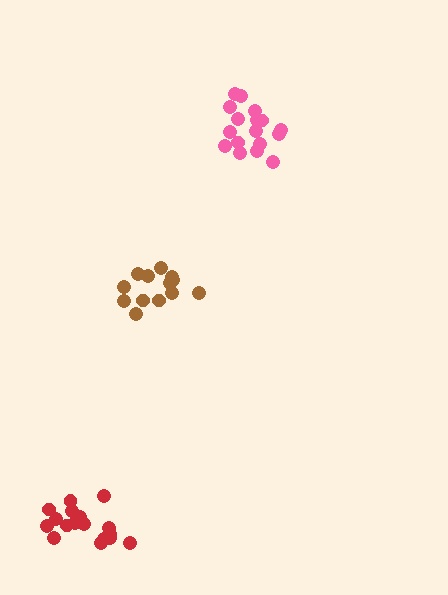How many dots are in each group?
Group 1: 17 dots, Group 2: 17 dots, Group 3: 13 dots (47 total).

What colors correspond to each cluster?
The clusters are colored: pink, red, brown.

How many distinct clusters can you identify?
There are 3 distinct clusters.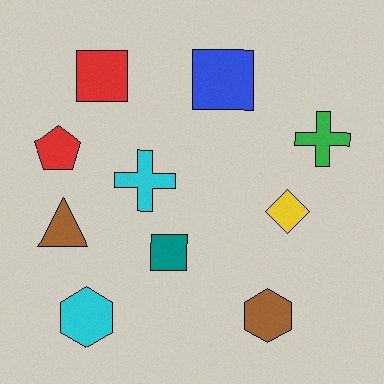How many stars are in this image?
There are no stars.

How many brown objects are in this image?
There are 2 brown objects.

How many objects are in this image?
There are 10 objects.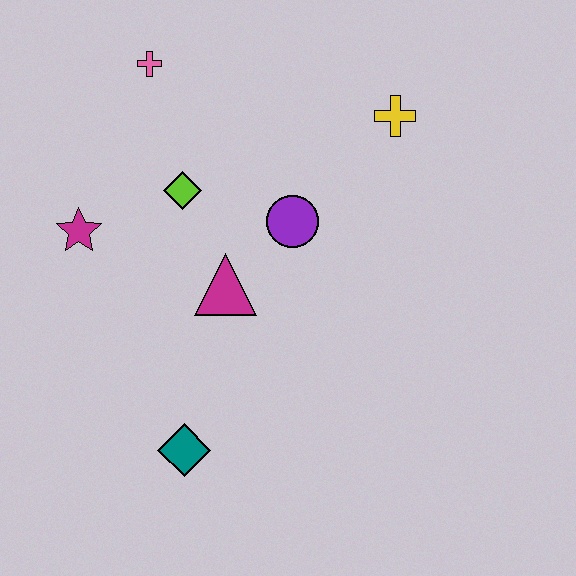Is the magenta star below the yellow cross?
Yes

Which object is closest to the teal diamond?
The magenta triangle is closest to the teal diamond.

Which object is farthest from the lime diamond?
The teal diamond is farthest from the lime diamond.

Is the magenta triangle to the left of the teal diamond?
No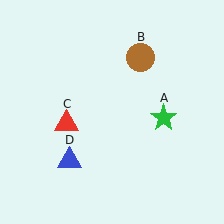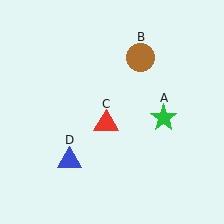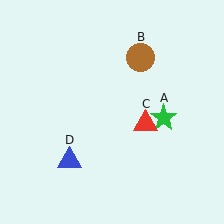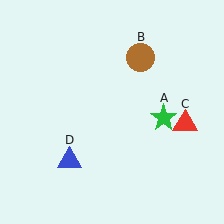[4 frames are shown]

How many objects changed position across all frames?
1 object changed position: red triangle (object C).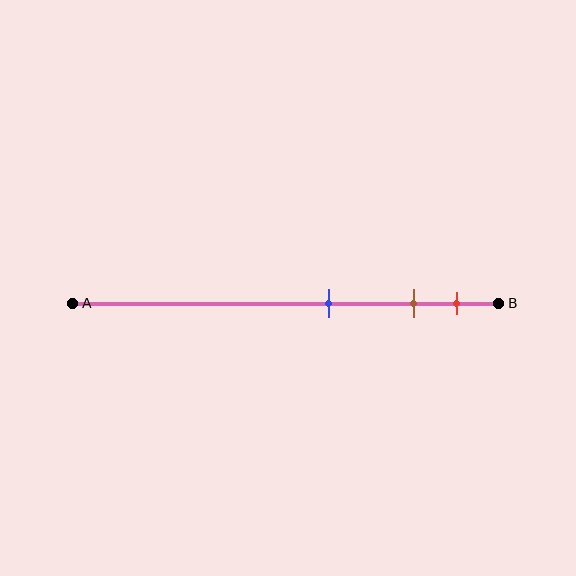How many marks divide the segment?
There are 3 marks dividing the segment.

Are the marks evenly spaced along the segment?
No, the marks are not evenly spaced.